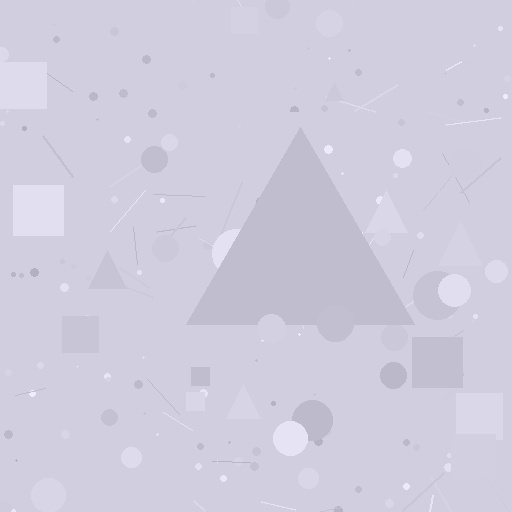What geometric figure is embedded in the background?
A triangle is embedded in the background.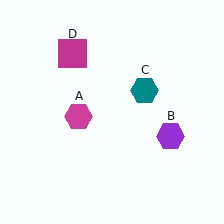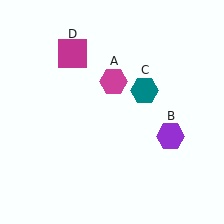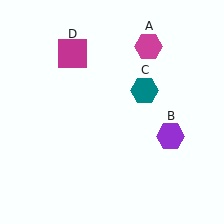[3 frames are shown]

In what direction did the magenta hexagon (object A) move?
The magenta hexagon (object A) moved up and to the right.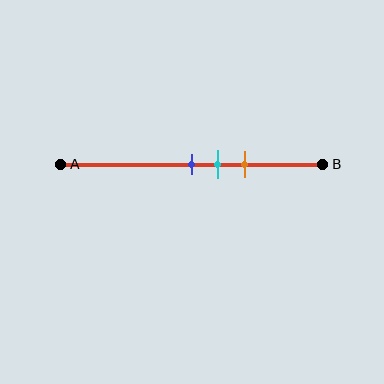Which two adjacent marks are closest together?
The blue and cyan marks are the closest adjacent pair.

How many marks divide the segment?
There are 3 marks dividing the segment.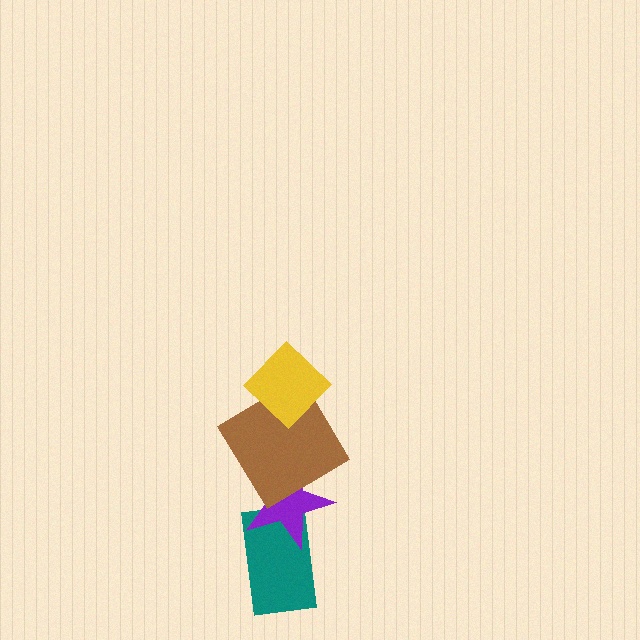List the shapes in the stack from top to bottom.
From top to bottom: the yellow diamond, the brown diamond, the purple star, the teal rectangle.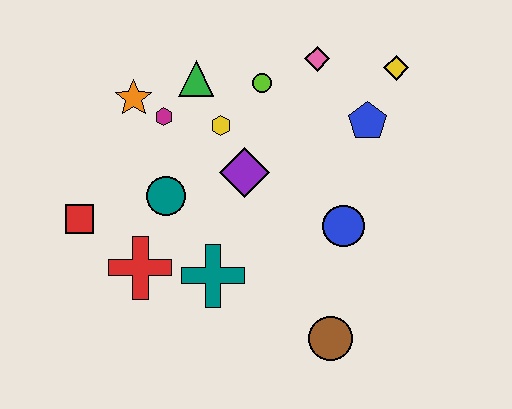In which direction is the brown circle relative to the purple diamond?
The brown circle is below the purple diamond.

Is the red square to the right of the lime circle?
No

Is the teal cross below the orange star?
Yes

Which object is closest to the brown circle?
The blue circle is closest to the brown circle.